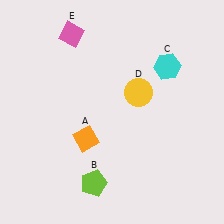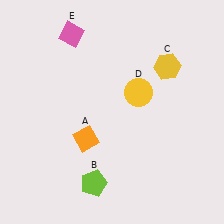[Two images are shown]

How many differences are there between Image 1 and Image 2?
There is 1 difference between the two images.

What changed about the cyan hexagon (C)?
In Image 1, C is cyan. In Image 2, it changed to yellow.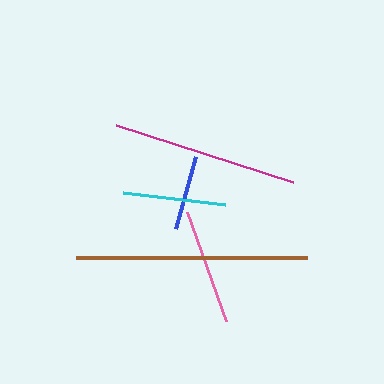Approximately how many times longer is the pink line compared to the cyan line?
The pink line is approximately 1.1 times the length of the cyan line.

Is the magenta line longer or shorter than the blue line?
The magenta line is longer than the blue line.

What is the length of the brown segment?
The brown segment is approximately 231 pixels long.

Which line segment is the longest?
The brown line is the longest at approximately 231 pixels.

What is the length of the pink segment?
The pink segment is approximately 117 pixels long.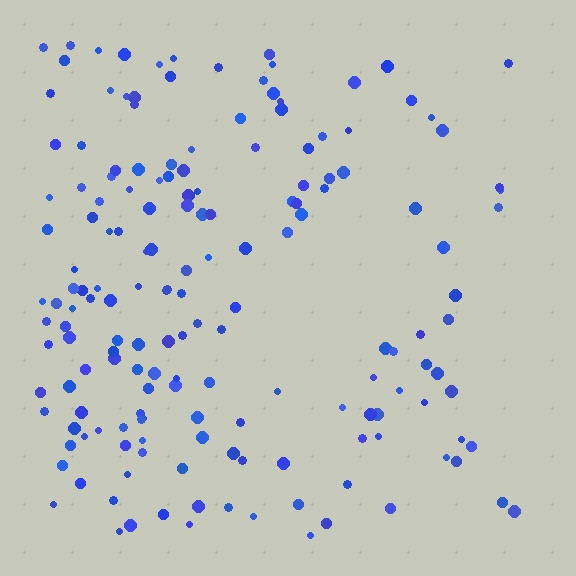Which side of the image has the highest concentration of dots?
The left.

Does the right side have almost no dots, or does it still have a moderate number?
Still a moderate number, just noticeably fewer than the left.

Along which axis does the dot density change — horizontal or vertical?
Horizontal.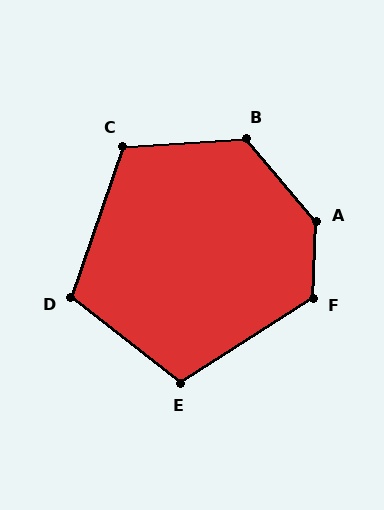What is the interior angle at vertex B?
Approximately 126 degrees (obtuse).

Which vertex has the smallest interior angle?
D, at approximately 109 degrees.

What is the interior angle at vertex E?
Approximately 109 degrees (obtuse).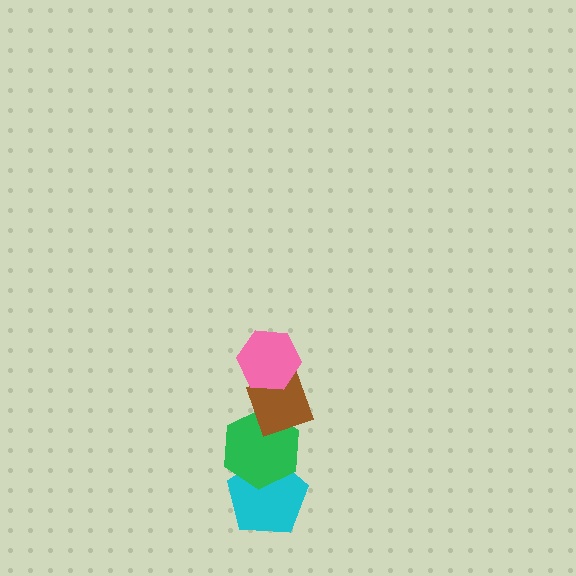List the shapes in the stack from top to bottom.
From top to bottom: the pink hexagon, the brown diamond, the green hexagon, the cyan pentagon.